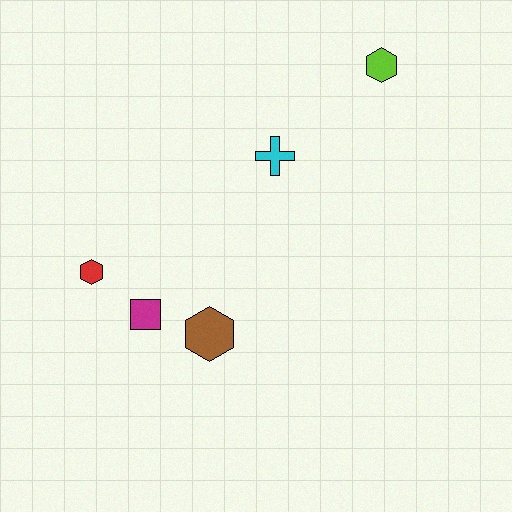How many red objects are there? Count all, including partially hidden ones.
There is 1 red object.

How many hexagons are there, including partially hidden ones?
There are 3 hexagons.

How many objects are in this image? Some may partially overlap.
There are 5 objects.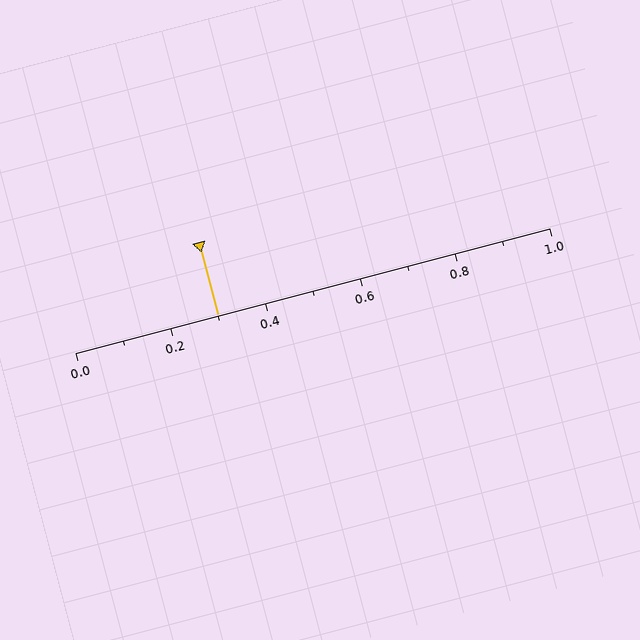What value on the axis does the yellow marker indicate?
The marker indicates approximately 0.3.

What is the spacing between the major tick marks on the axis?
The major ticks are spaced 0.2 apart.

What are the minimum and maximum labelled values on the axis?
The axis runs from 0.0 to 1.0.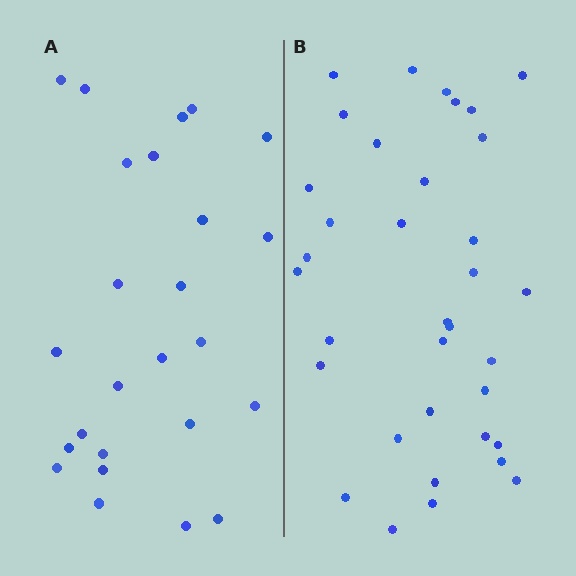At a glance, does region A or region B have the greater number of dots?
Region B (the right region) has more dots.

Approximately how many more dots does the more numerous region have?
Region B has roughly 10 or so more dots than region A.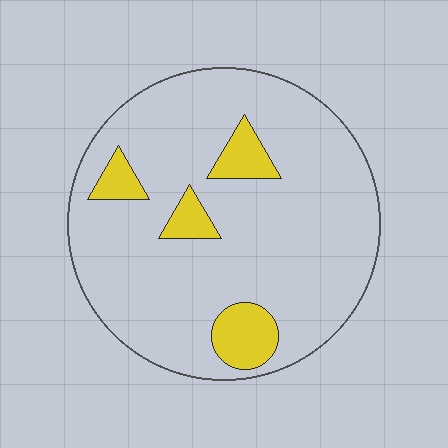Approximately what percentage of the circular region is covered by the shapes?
Approximately 10%.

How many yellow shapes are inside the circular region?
4.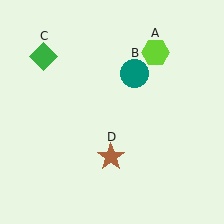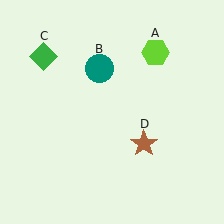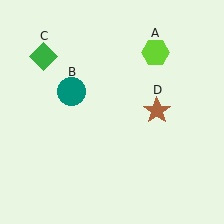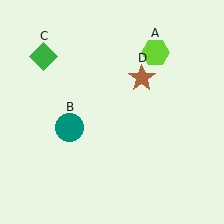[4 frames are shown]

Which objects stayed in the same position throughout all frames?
Lime hexagon (object A) and green diamond (object C) remained stationary.